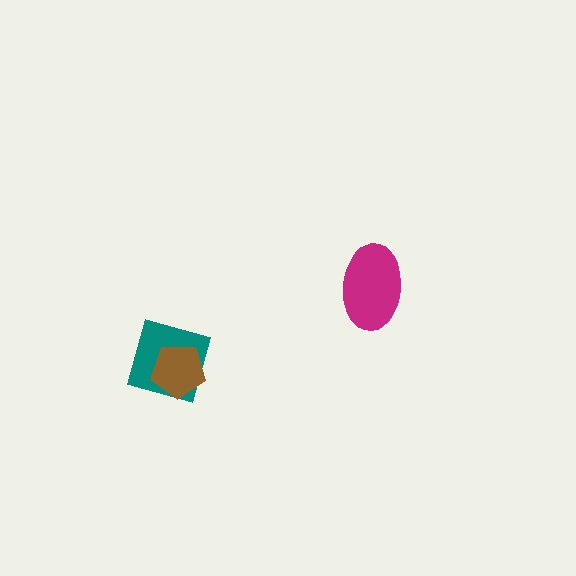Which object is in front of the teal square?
The brown pentagon is in front of the teal square.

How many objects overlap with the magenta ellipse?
0 objects overlap with the magenta ellipse.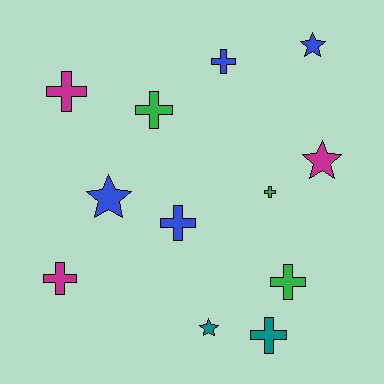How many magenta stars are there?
There is 1 magenta star.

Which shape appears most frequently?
Cross, with 8 objects.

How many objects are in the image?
There are 12 objects.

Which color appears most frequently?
Blue, with 4 objects.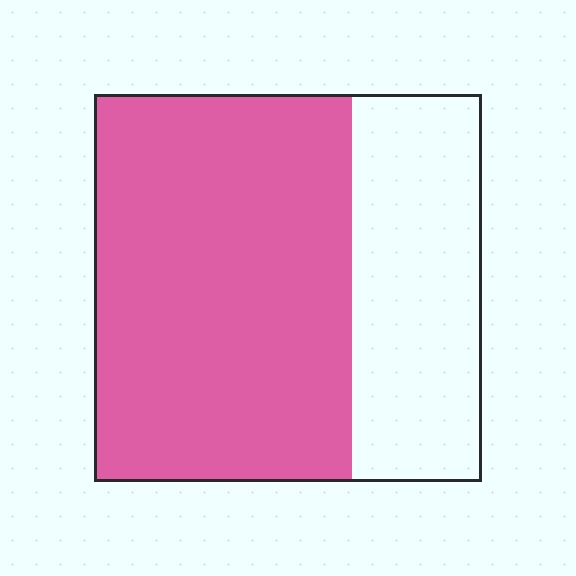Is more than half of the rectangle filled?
Yes.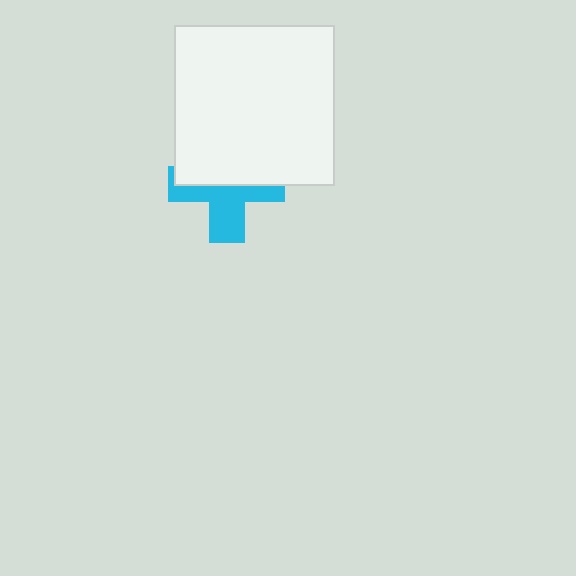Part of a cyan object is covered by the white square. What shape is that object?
It is a cross.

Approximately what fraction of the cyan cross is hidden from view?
Roughly 51% of the cyan cross is hidden behind the white square.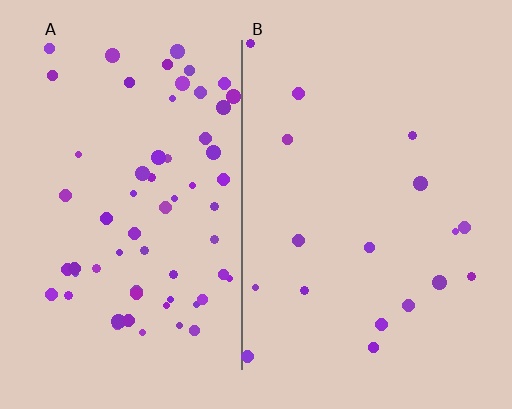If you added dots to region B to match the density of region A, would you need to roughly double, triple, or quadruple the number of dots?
Approximately quadruple.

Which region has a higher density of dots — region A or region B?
A (the left).